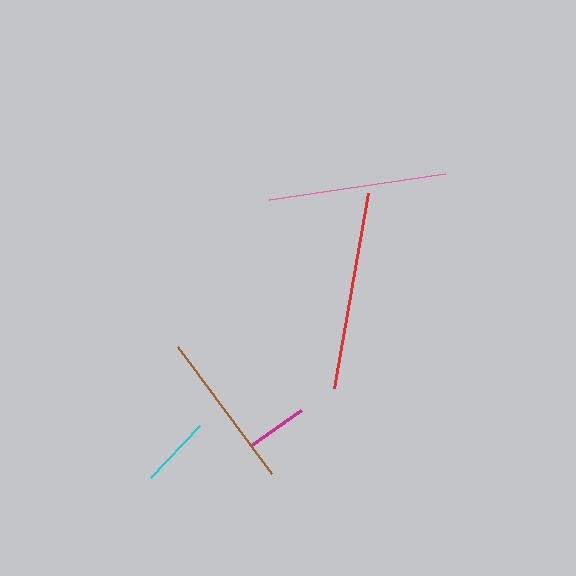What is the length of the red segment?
The red segment is approximately 198 pixels long.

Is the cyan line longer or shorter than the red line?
The red line is longer than the cyan line.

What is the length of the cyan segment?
The cyan segment is approximately 71 pixels long.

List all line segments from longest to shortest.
From longest to shortest: red, pink, brown, cyan, magenta.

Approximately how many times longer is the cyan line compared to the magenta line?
The cyan line is approximately 1.1 times the length of the magenta line.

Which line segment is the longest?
The red line is the longest at approximately 198 pixels.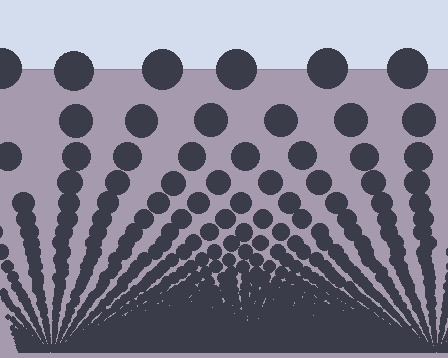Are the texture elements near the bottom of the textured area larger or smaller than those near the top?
Smaller. The gradient is inverted — elements near the bottom are smaller and denser.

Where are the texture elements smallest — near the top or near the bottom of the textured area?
Near the bottom.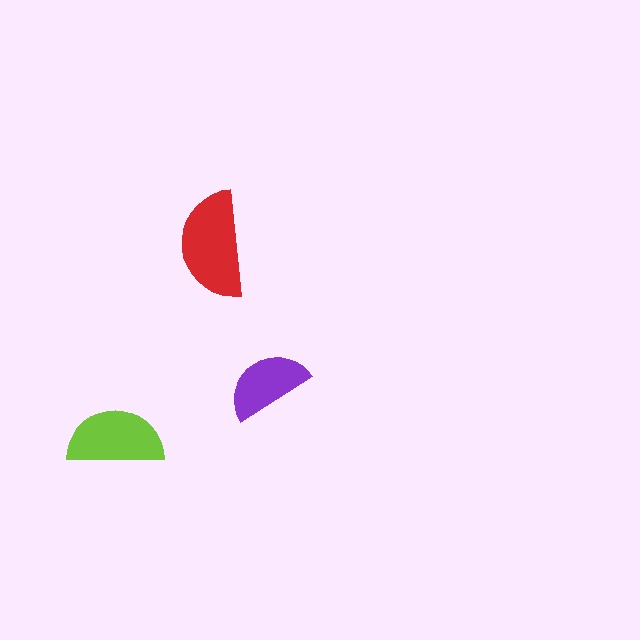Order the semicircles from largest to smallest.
the red one, the lime one, the purple one.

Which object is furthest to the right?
The purple semicircle is rightmost.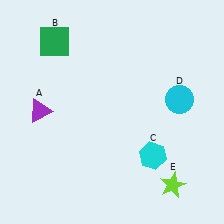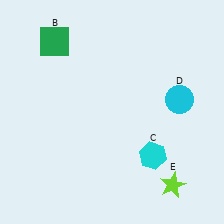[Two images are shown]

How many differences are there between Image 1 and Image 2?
There is 1 difference between the two images.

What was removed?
The purple triangle (A) was removed in Image 2.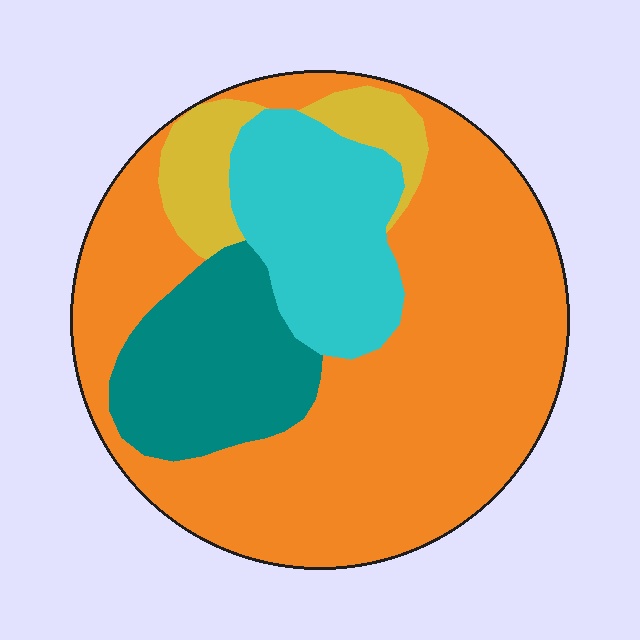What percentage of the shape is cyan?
Cyan covers 16% of the shape.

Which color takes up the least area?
Yellow, at roughly 10%.